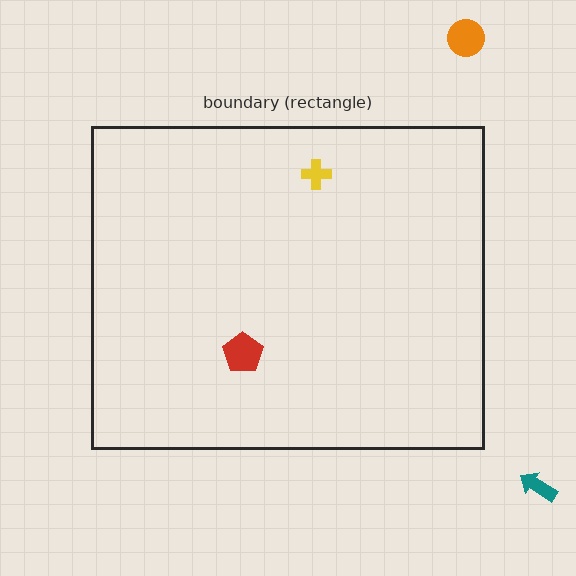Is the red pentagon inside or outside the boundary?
Inside.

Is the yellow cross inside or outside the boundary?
Inside.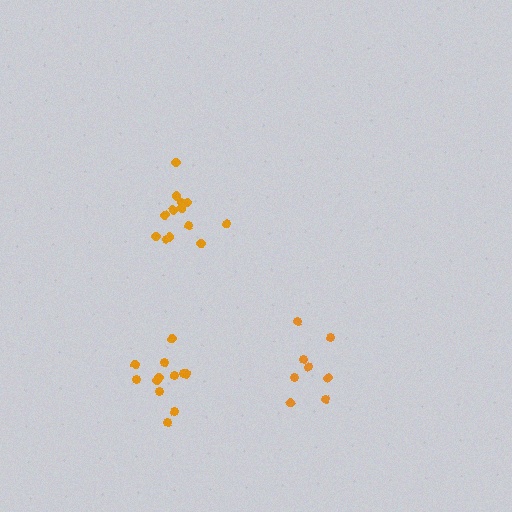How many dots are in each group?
Group 1: 12 dots, Group 2: 13 dots, Group 3: 8 dots (33 total).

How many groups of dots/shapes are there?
There are 3 groups.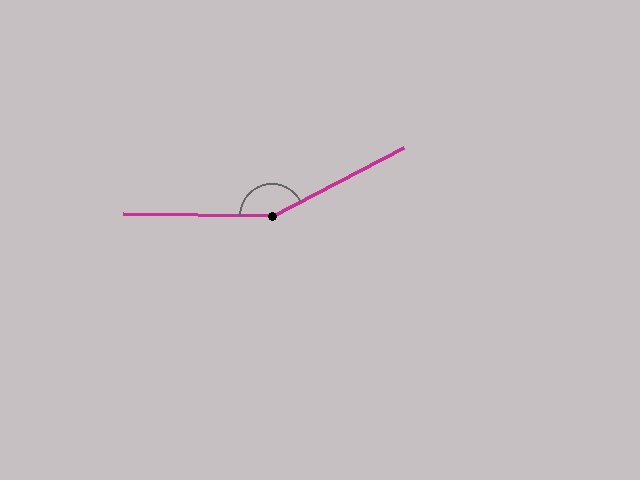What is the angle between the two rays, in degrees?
Approximately 152 degrees.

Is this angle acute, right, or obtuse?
It is obtuse.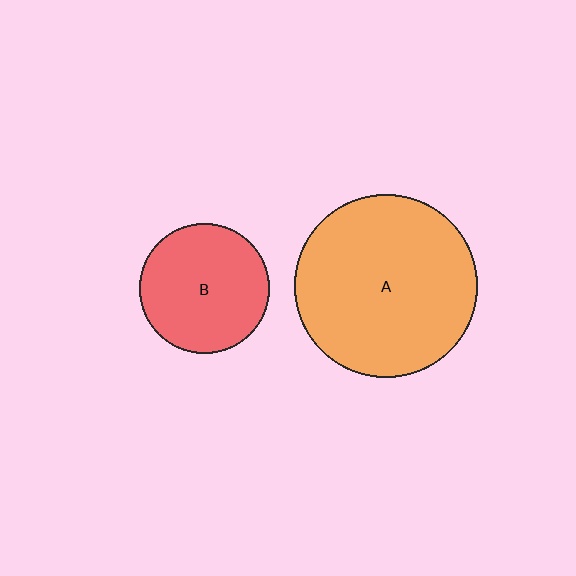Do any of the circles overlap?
No, none of the circles overlap.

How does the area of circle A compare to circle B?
Approximately 2.0 times.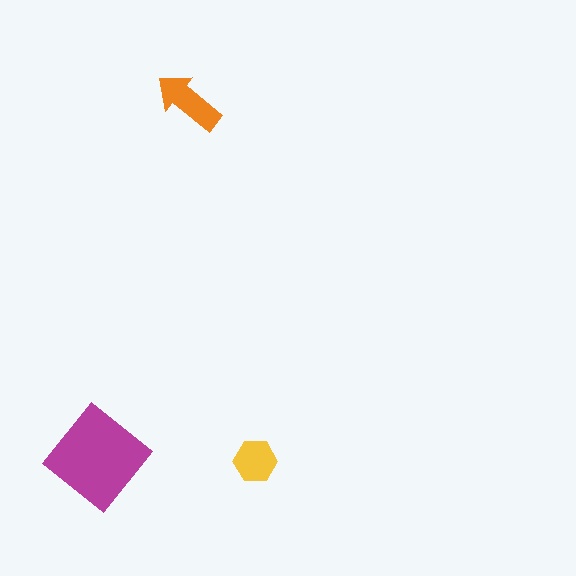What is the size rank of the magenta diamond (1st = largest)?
1st.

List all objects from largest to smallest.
The magenta diamond, the orange arrow, the yellow hexagon.